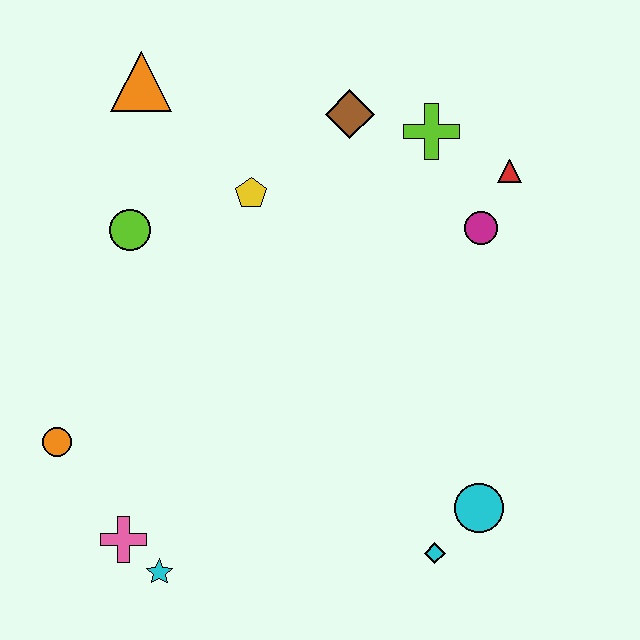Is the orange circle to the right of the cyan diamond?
No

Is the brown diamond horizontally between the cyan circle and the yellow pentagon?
Yes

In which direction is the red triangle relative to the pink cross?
The red triangle is to the right of the pink cross.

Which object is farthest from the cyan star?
The red triangle is farthest from the cyan star.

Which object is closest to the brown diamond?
The lime cross is closest to the brown diamond.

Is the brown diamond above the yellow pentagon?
Yes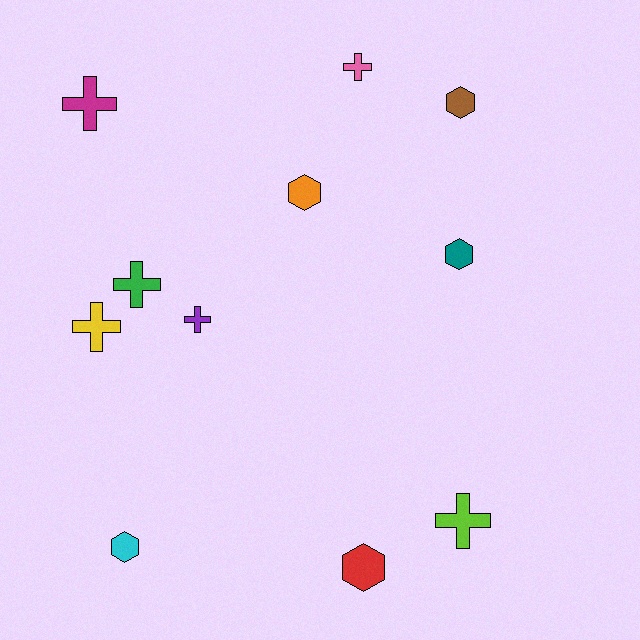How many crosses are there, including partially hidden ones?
There are 6 crosses.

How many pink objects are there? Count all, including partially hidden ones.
There is 1 pink object.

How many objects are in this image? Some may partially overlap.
There are 11 objects.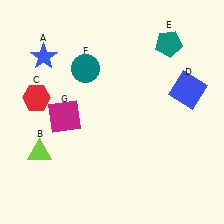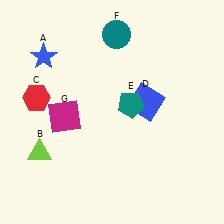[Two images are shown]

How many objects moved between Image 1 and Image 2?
3 objects moved between the two images.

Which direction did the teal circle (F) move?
The teal circle (F) moved up.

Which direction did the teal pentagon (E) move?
The teal pentagon (E) moved down.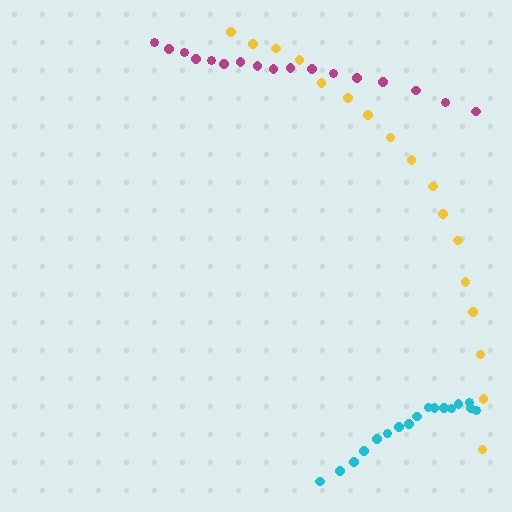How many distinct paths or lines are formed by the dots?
There are 3 distinct paths.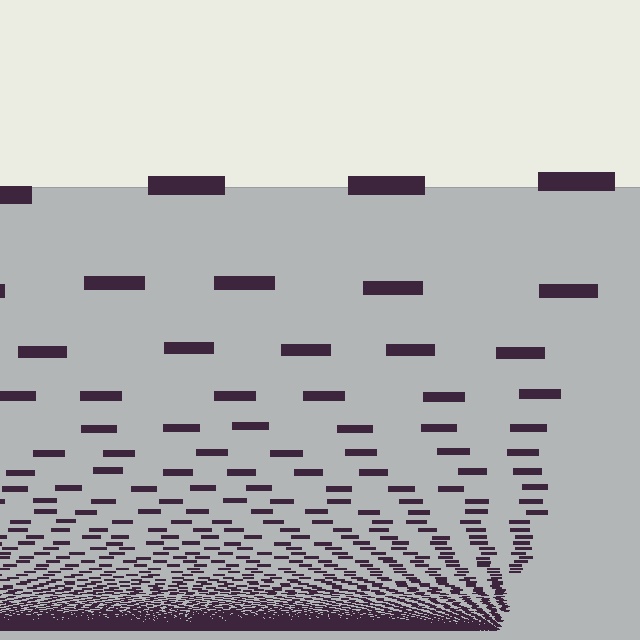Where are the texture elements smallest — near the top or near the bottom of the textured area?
Near the bottom.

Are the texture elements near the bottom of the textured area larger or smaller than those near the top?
Smaller. The gradient is inverted — elements near the bottom are smaller and denser.